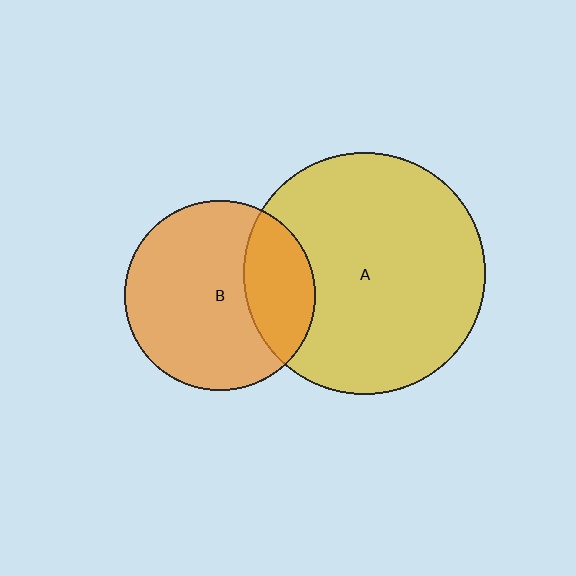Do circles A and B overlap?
Yes.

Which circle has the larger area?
Circle A (yellow).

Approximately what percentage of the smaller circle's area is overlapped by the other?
Approximately 25%.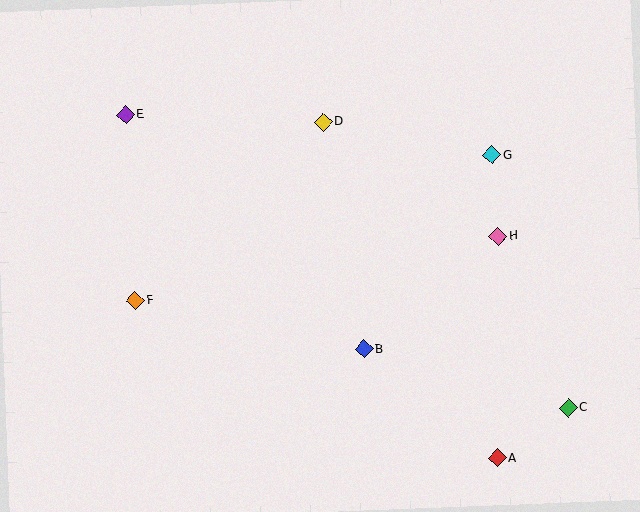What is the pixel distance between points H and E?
The distance between H and E is 392 pixels.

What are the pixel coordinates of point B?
Point B is at (364, 349).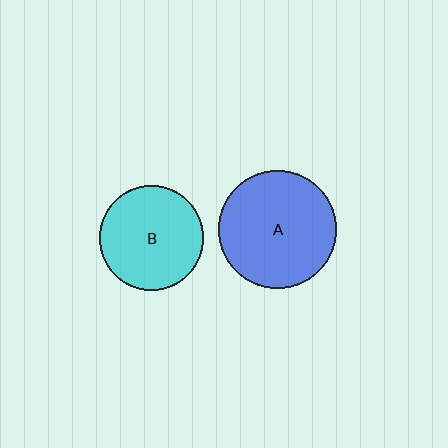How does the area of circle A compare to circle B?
Approximately 1.3 times.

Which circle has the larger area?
Circle A (blue).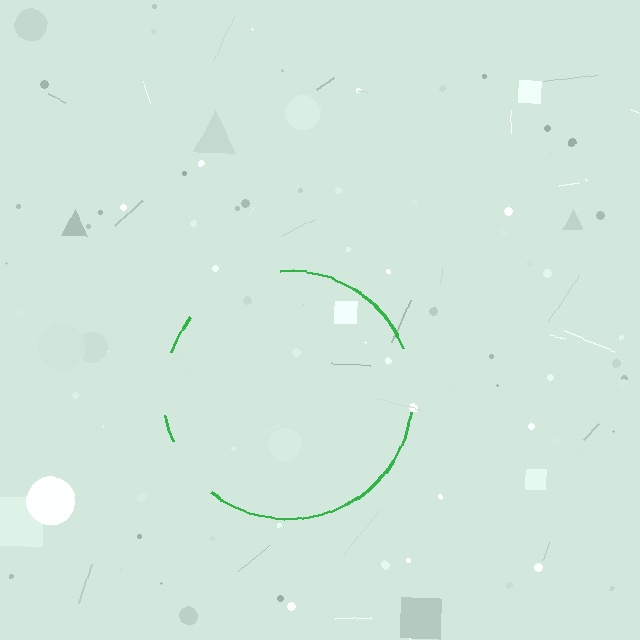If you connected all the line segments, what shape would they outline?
They would outline a circle.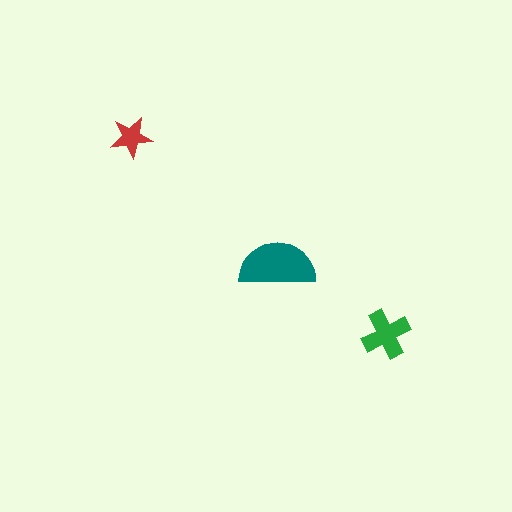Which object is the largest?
The teal semicircle.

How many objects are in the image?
There are 3 objects in the image.